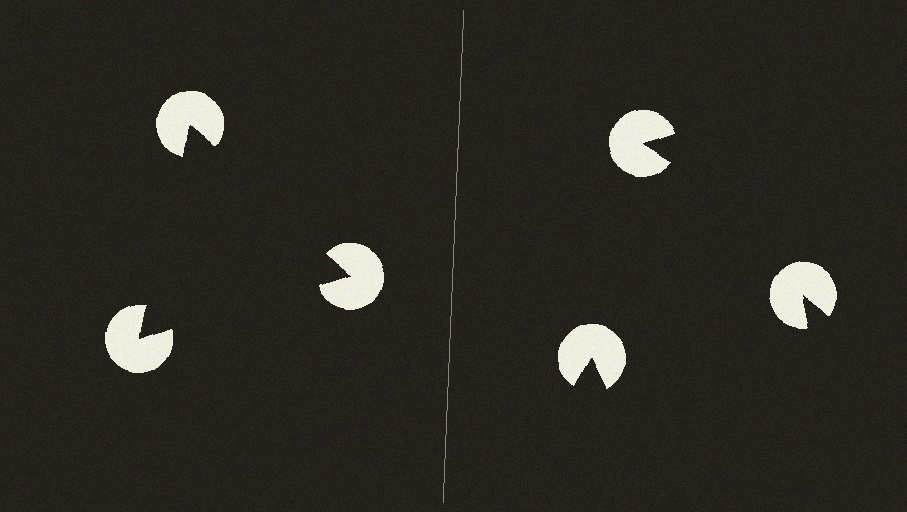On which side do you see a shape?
An illusory triangle appears on the left side. On the right side the wedge cuts are rotated, so no coherent shape forms.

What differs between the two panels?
The pac-man discs are positioned identically on both sides; only the wedge orientations differ. On the left they align to a triangle; on the right they are misaligned.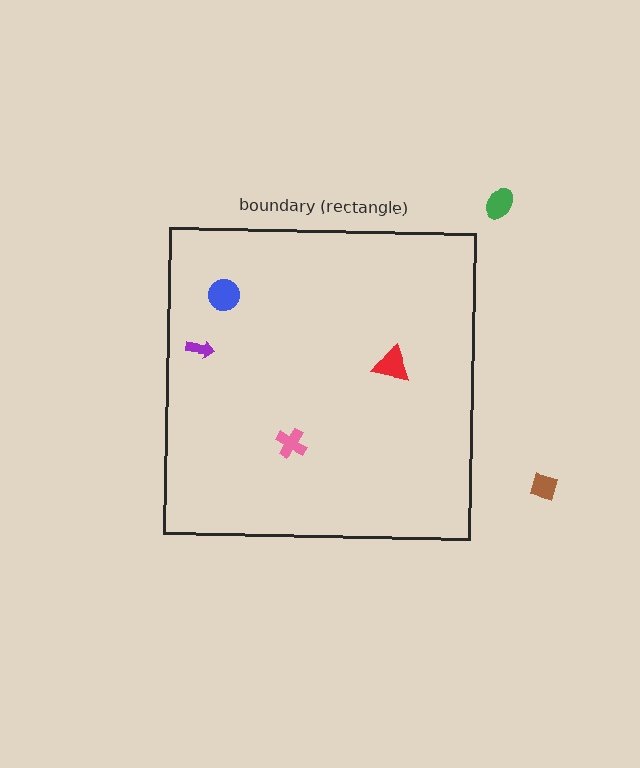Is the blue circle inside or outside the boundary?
Inside.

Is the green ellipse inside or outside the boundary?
Outside.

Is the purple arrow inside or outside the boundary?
Inside.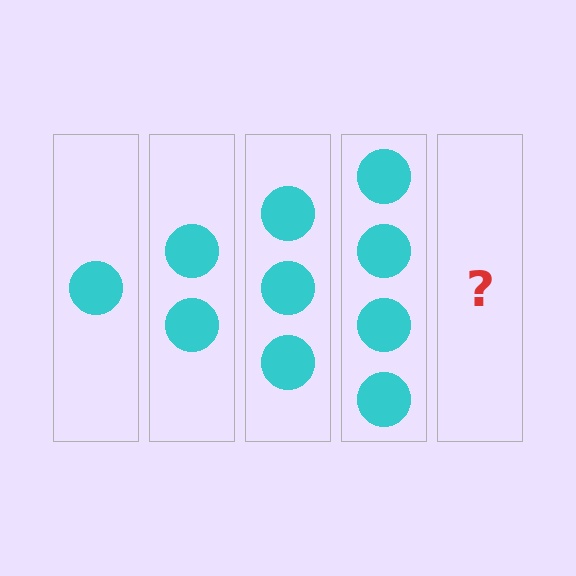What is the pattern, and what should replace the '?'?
The pattern is that each step adds one more circle. The '?' should be 5 circles.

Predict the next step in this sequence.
The next step is 5 circles.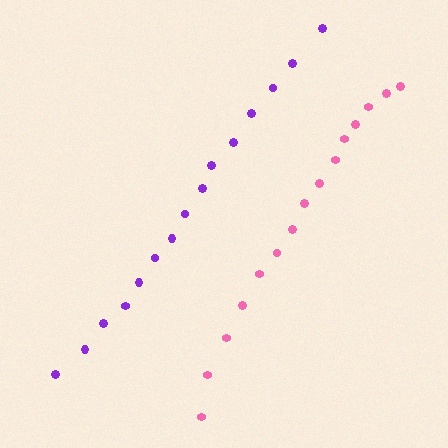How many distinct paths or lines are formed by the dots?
There are 2 distinct paths.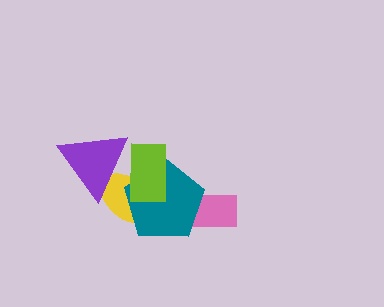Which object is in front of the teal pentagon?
The lime rectangle is in front of the teal pentagon.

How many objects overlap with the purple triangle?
2 objects overlap with the purple triangle.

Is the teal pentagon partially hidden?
Yes, it is partially covered by another shape.